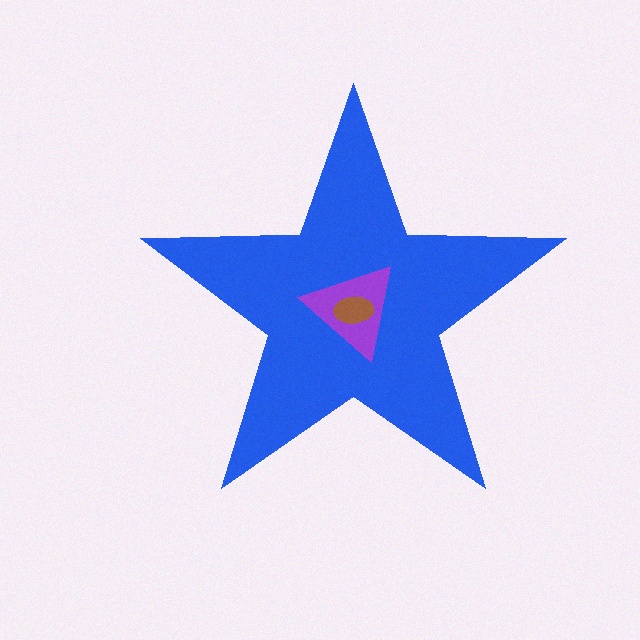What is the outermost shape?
The blue star.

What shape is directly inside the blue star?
The purple triangle.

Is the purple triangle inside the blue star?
Yes.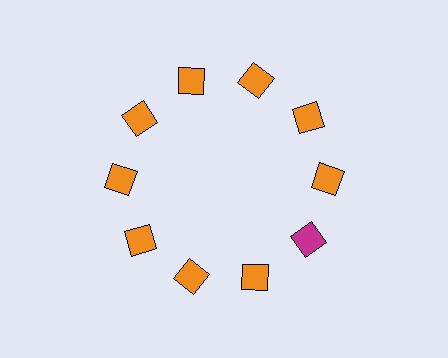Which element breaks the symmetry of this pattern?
The magenta square at roughly the 4 o'clock position breaks the symmetry. All other shapes are orange squares.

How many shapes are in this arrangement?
There are 10 shapes arranged in a ring pattern.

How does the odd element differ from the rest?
It has a different color: magenta instead of orange.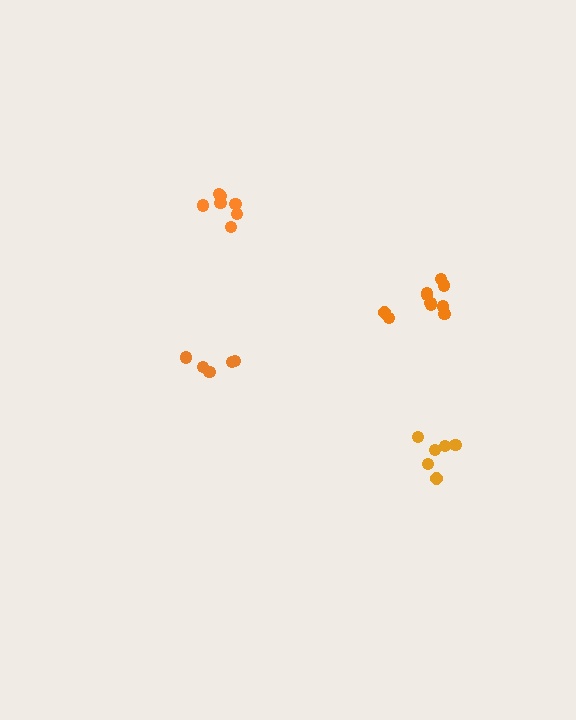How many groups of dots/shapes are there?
There are 4 groups.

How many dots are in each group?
Group 1: 6 dots, Group 2: 8 dots, Group 3: 5 dots, Group 4: 10 dots (29 total).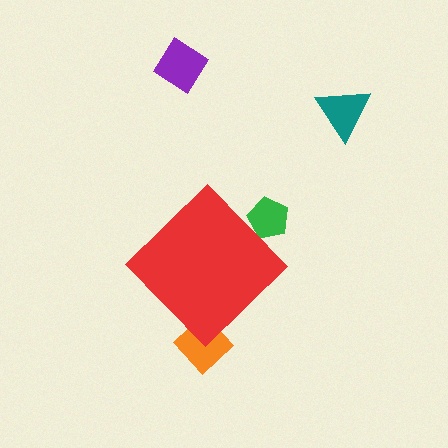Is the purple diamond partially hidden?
No, the purple diamond is fully visible.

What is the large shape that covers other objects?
A red diamond.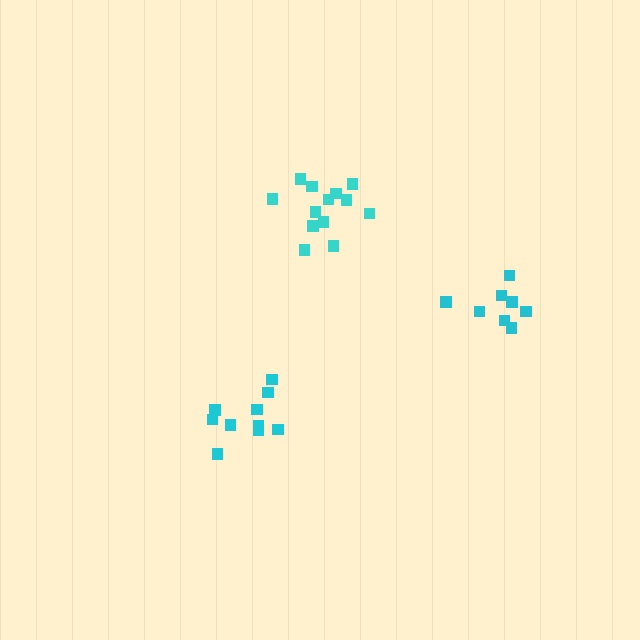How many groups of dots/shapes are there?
There are 3 groups.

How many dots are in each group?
Group 1: 10 dots, Group 2: 8 dots, Group 3: 13 dots (31 total).